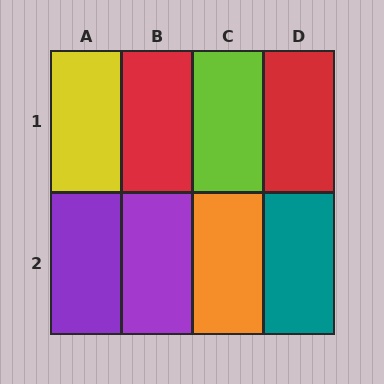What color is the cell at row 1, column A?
Yellow.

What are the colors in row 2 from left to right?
Purple, purple, orange, teal.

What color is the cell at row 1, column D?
Red.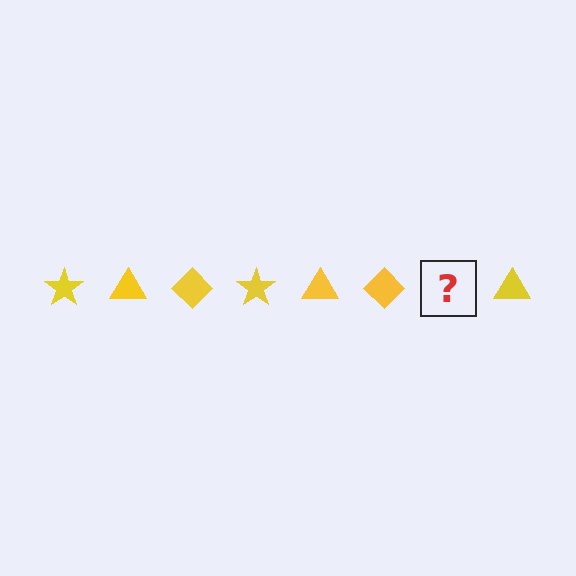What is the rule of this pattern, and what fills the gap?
The rule is that the pattern cycles through star, triangle, diamond shapes in yellow. The gap should be filled with a yellow star.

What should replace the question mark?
The question mark should be replaced with a yellow star.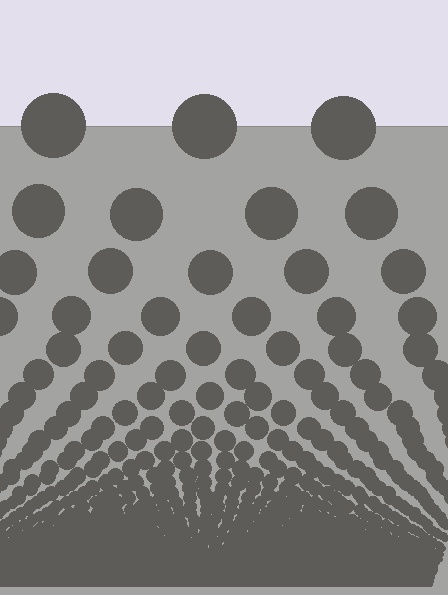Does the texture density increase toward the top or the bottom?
Density increases toward the bottom.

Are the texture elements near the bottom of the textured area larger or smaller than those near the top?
Smaller. The gradient is inverted — elements near the bottom are smaller and denser.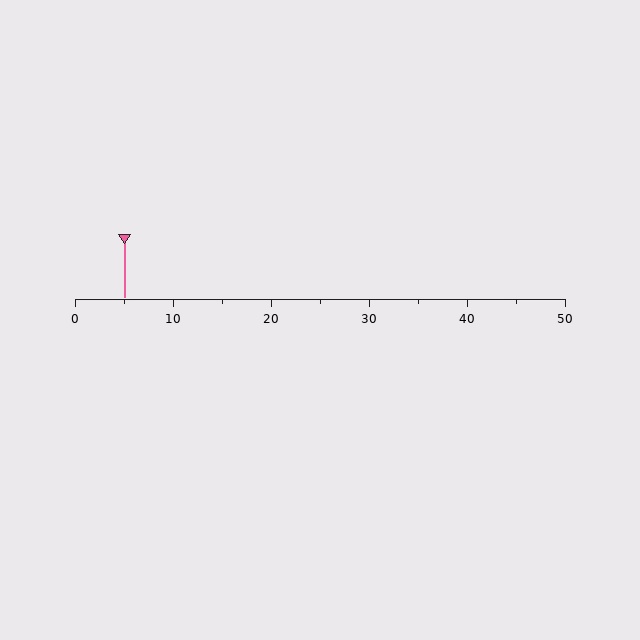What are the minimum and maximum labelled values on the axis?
The axis runs from 0 to 50.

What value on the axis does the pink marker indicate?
The marker indicates approximately 5.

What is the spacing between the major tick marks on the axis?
The major ticks are spaced 10 apart.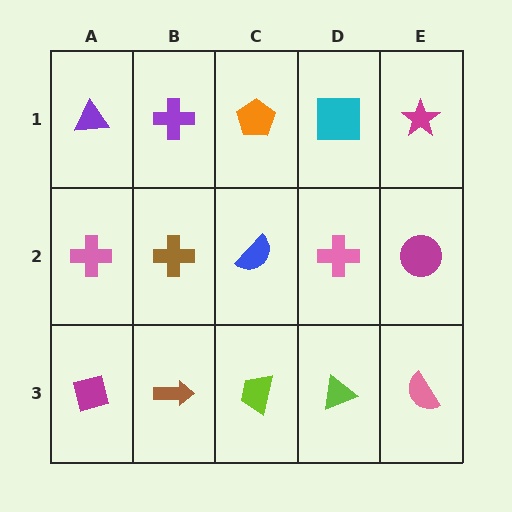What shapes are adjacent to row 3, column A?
A pink cross (row 2, column A), a brown arrow (row 3, column B).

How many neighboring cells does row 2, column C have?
4.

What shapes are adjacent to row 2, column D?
A cyan square (row 1, column D), a lime triangle (row 3, column D), a blue semicircle (row 2, column C), a magenta circle (row 2, column E).